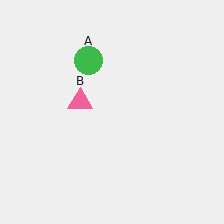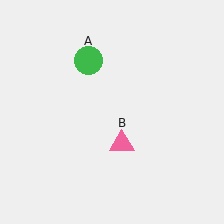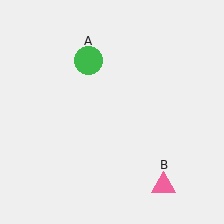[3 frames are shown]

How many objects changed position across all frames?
1 object changed position: pink triangle (object B).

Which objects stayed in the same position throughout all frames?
Green circle (object A) remained stationary.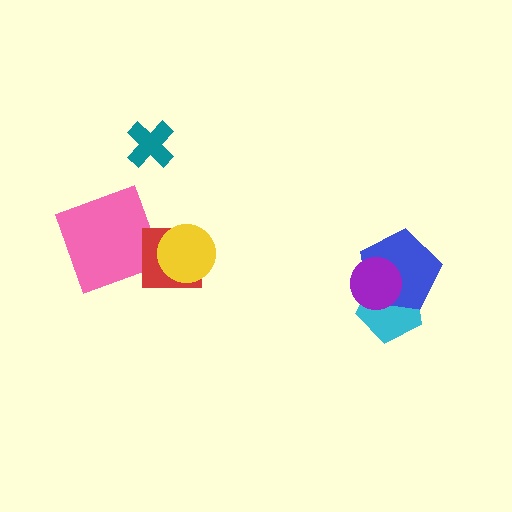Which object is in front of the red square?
The yellow circle is in front of the red square.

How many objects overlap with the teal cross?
0 objects overlap with the teal cross.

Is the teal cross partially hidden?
No, no other shape covers it.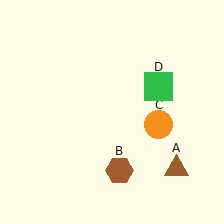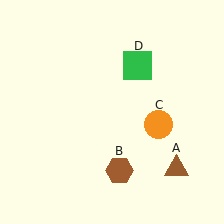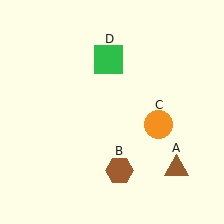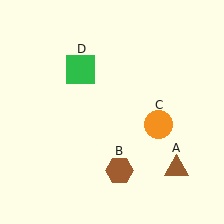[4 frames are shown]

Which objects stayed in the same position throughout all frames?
Brown triangle (object A) and brown hexagon (object B) and orange circle (object C) remained stationary.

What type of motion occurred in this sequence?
The green square (object D) rotated counterclockwise around the center of the scene.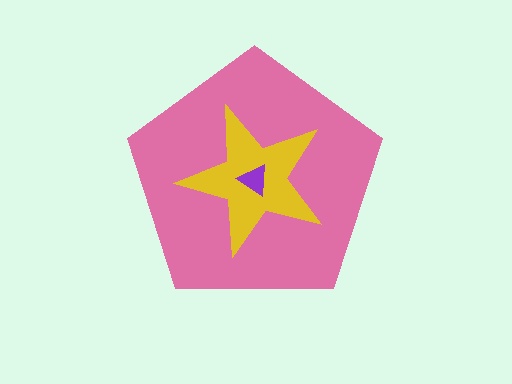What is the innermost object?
The purple triangle.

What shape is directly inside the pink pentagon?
The yellow star.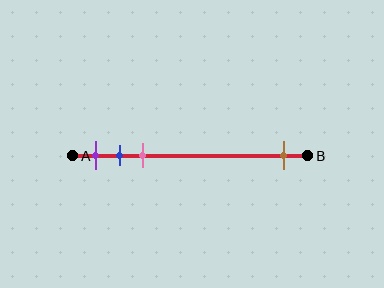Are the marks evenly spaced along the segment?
No, the marks are not evenly spaced.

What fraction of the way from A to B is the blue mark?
The blue mark is approximately 20% (0.2) of the way from A to B.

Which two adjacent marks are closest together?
The blue and pink marks are the closest adjacent pair.